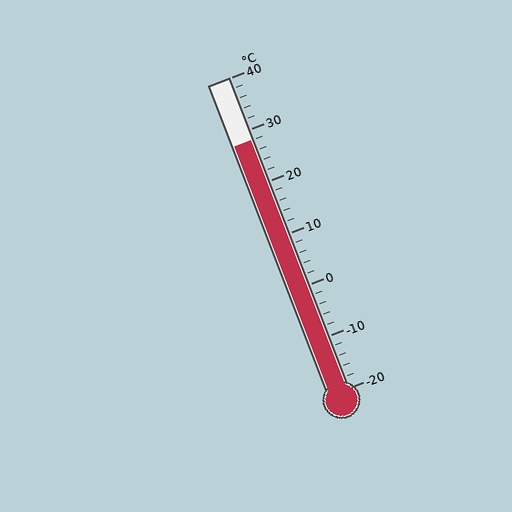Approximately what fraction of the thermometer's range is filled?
The thermometer is filled to approximately 80% of its range.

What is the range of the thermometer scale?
The thermometer scale ranges from -20°C to 40°C.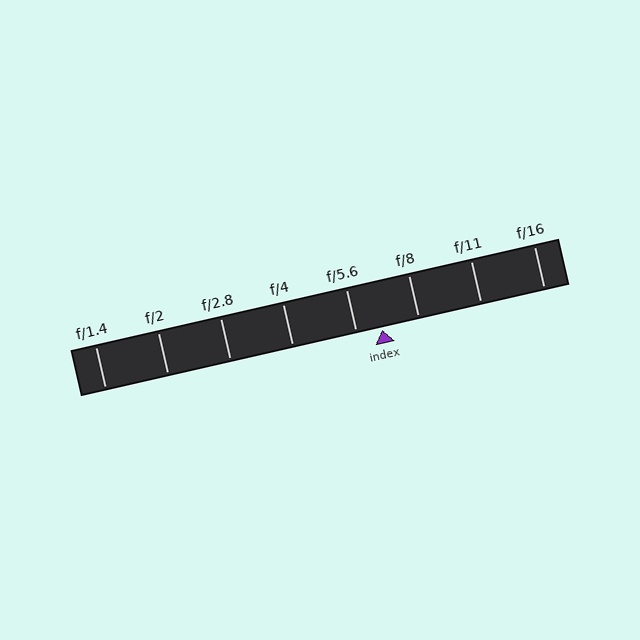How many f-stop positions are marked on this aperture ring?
There are 8 f-stop positions marked.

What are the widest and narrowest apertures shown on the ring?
The widest aperture shown is f/1.4 and the narrowest is f/16.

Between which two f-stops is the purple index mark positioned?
The index mark is between f/5.6 and f/8.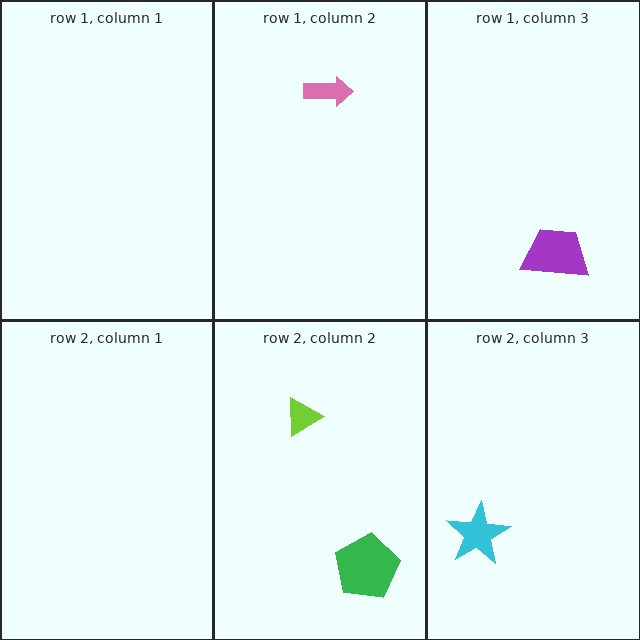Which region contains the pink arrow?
The row 1, column 2 region.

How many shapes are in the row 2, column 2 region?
2.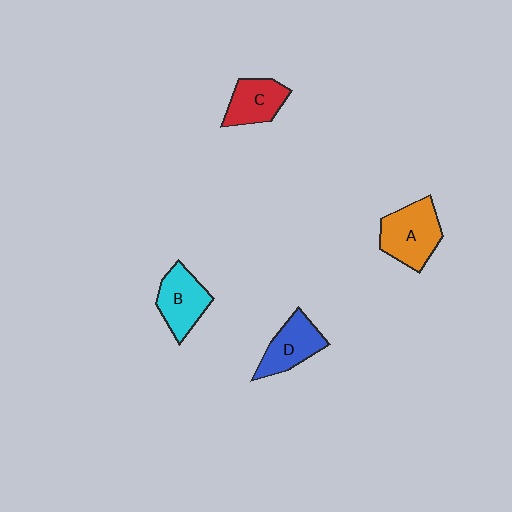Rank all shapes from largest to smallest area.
From largest to smallest: A (orange), B (cyan), D (blue), C (red).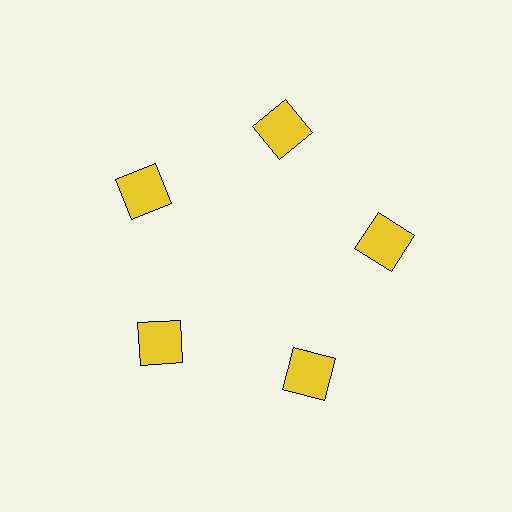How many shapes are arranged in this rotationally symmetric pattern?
There are 5 shapes, arranged in 5 groups of 1.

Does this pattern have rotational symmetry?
Yes, this pattern has 5-fold rotational symmetry. It looks the same after rotating 72 degrees around the center.